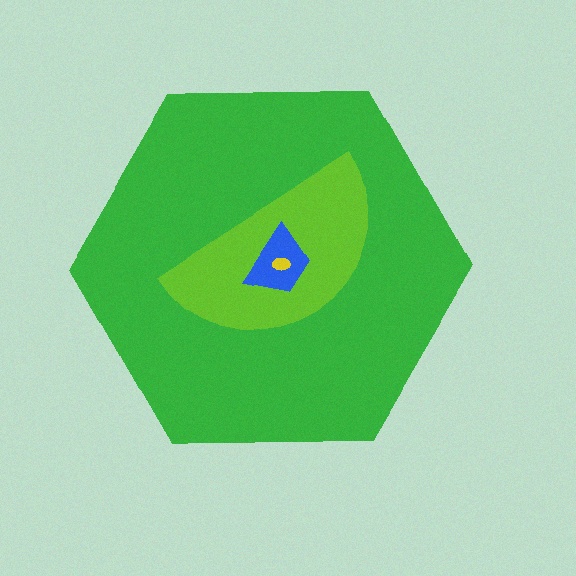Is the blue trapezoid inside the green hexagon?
Yes.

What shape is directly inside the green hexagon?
The lime semicircle.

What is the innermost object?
The yellow ellipse.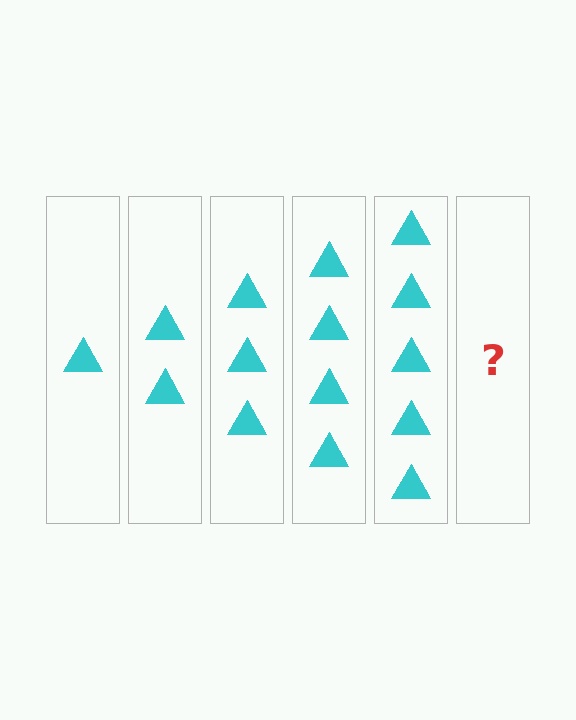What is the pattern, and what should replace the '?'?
The pattern is that each step adds one more triangle. The '?' should be 6 triangles.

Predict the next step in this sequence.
The next step is 6 triangles.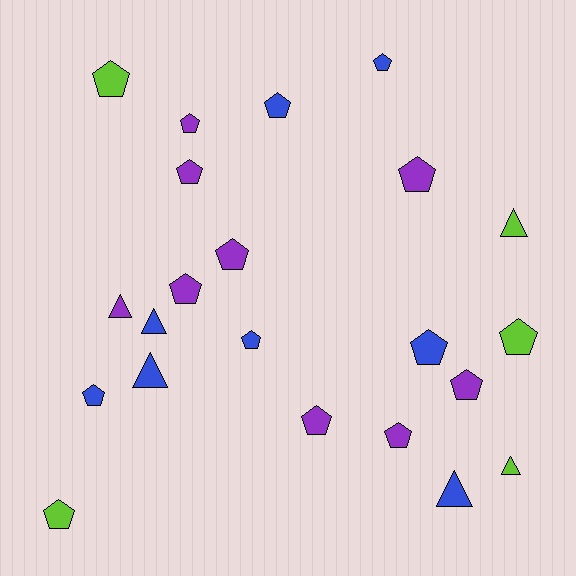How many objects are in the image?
There are 22 objects.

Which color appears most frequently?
Purple, with 9 objects.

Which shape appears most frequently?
Pentagon, with 16 objects.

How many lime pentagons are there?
There are 3 lime pentagons.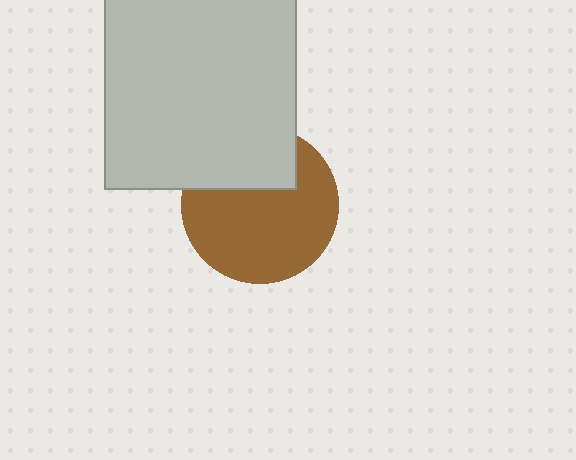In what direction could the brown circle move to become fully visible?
The brown circle could move down. That would shift it out from behind the light gray square entirely.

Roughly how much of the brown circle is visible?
Most of it is visible (roughly 70%).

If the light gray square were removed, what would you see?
You would see the complete brown circle.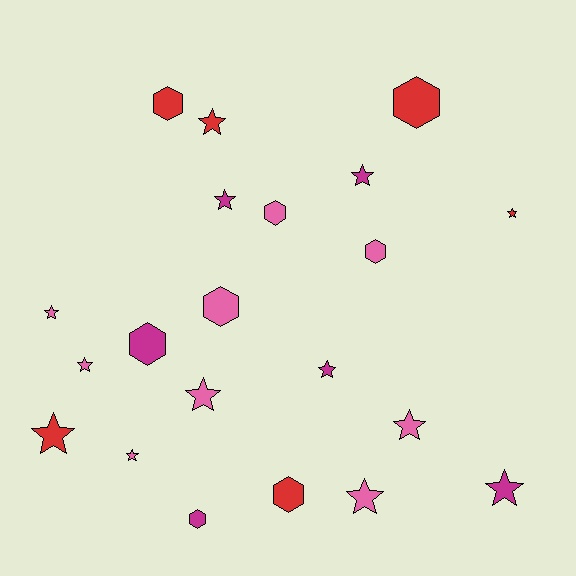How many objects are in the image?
There are 21 objects.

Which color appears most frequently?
Pink, with 9 objects.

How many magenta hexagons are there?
There are 2 magenta hexagons.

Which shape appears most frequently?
Star, with 13 objects.